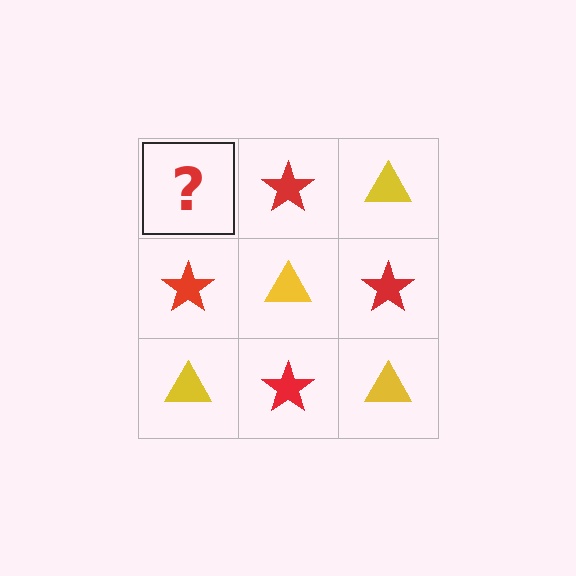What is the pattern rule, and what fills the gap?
The rule is that it alternates yellow triangle and red star in a checkerboard pattern. The gap should be filled with a yellow triangle.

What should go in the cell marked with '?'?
The missing cell should contain a yellow triangle.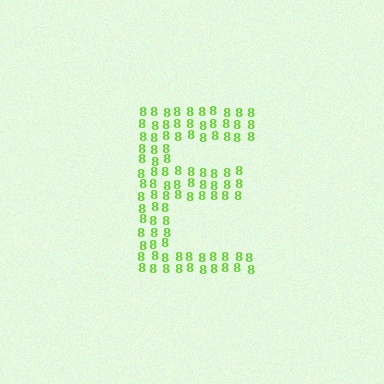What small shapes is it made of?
It is made of small digit 8's.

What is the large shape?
The large shape is the letter E.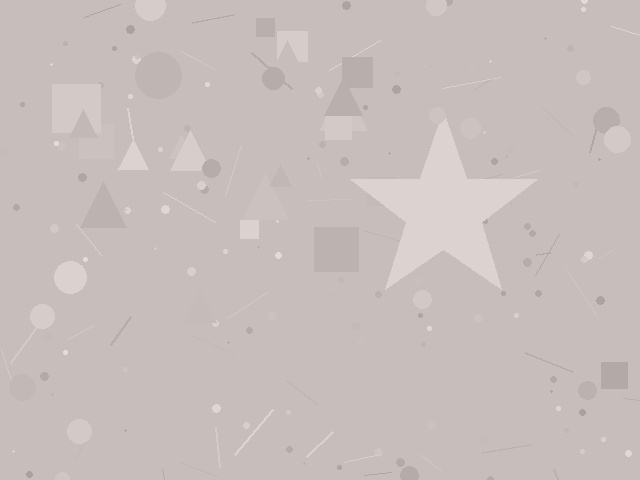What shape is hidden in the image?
A star is hidden in the image.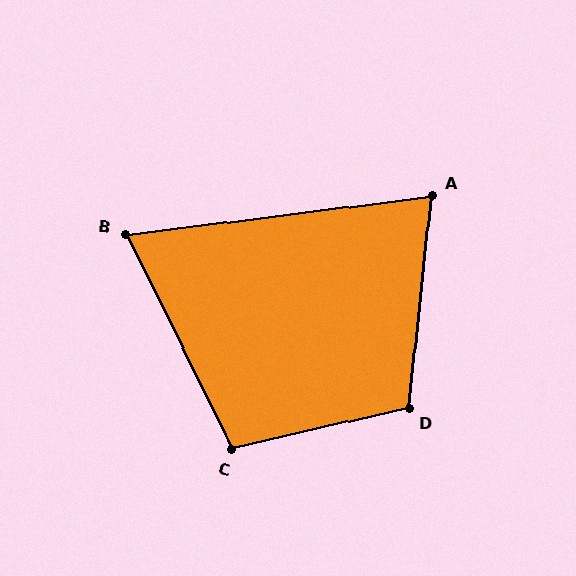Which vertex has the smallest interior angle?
B, at approximately 71 degrees.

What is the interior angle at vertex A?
Approximately 77 degrees (acute).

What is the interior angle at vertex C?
Approximately 103 degrees (obtuse).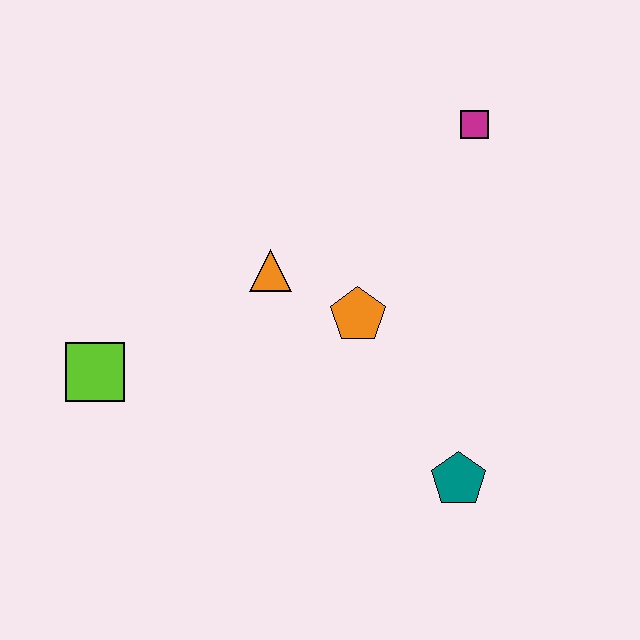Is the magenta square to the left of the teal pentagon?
No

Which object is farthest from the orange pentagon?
The lime square is farthest from the orange pentagon.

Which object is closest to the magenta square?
The orange pentagon is closest to the magenta square.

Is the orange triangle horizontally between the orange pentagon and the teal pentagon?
No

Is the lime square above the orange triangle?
No